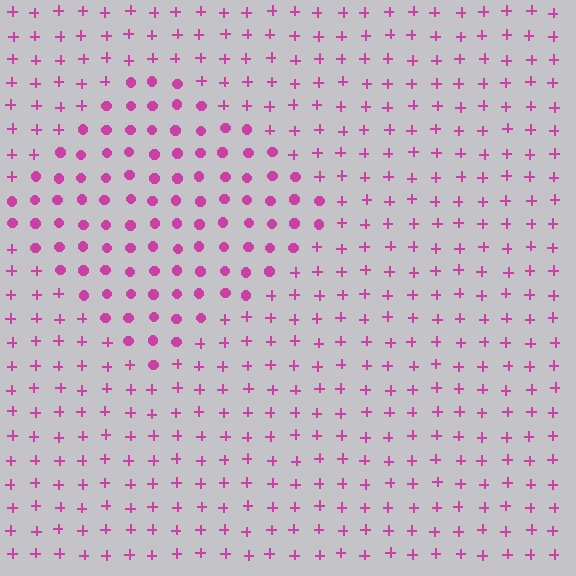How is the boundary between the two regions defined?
The boundary is defined by a change in element shape: circles inside vs. plus signs outside. All elements share the same color and spacing.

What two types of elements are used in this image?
The image uses circles inside the diamond region and plus signs outside it.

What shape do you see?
I see a diamond.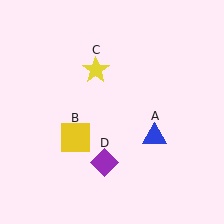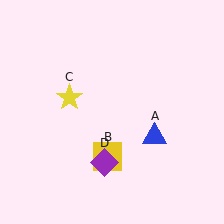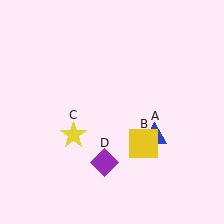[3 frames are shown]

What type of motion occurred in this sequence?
The yellow square (object B), yellow star (object C) rotated counterclockwise around the center of the scene.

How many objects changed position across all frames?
2 objects changed position: yellow square (object B), yellow star (object C).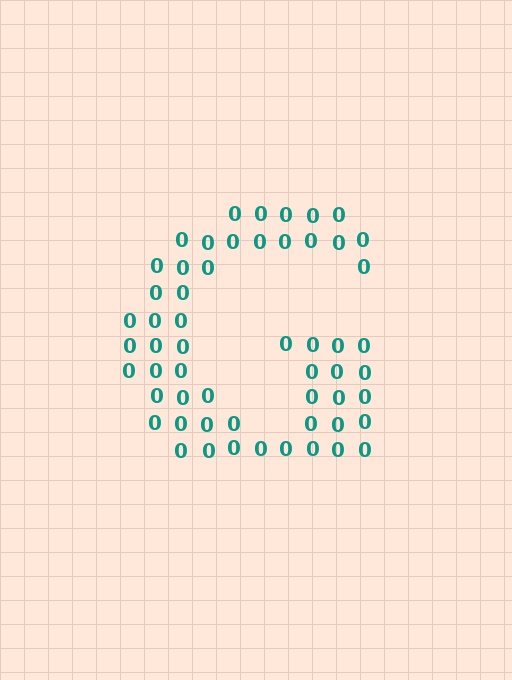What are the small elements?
The small elements are digit 0's.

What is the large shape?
The large shape is the letter G.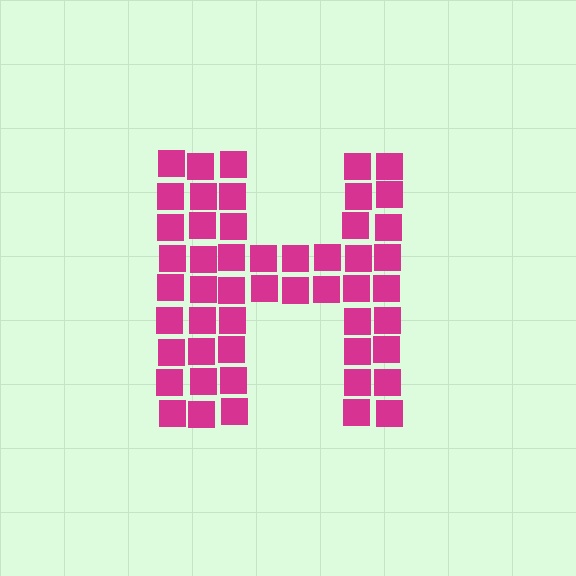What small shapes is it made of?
It is made of small squares.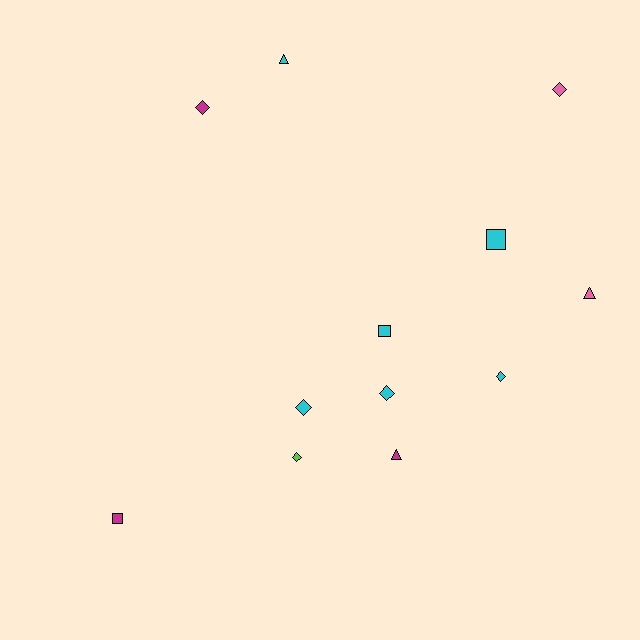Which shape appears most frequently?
Diamond, with 6 objects.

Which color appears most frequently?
Cyan, with 6 objects.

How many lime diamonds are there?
There is 1 lime diamond.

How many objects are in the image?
There are 12 objects.